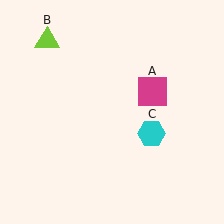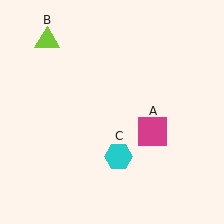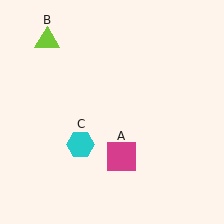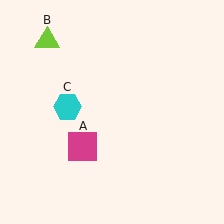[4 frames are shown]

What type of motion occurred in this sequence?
The magenta square (object A), cyan hexagon (object C) rotated clockwise around the center of the scene.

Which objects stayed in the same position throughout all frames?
Lime triangle (object B) remained stationary.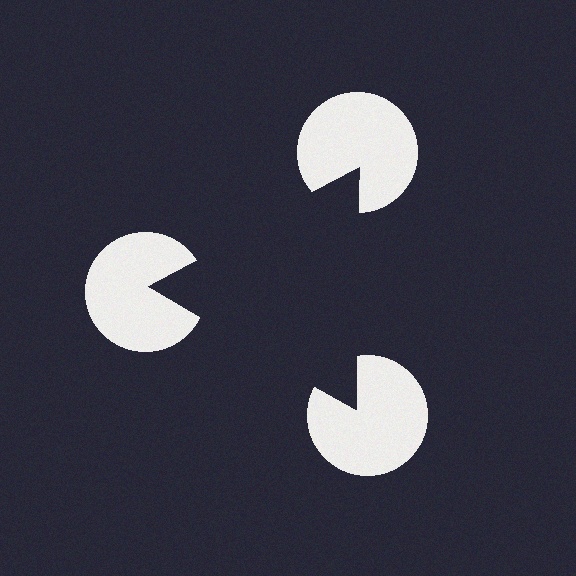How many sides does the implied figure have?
3 sides.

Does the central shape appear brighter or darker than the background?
It typically appears slightly darker than the background, even though no actual brightness change is drawn.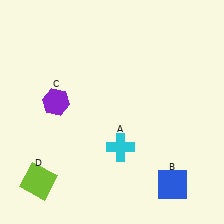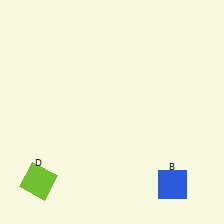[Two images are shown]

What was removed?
The purple hexagon (C), the cyan cross (A) were removed in Image 2.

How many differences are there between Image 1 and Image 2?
There are 2 differences between the two images.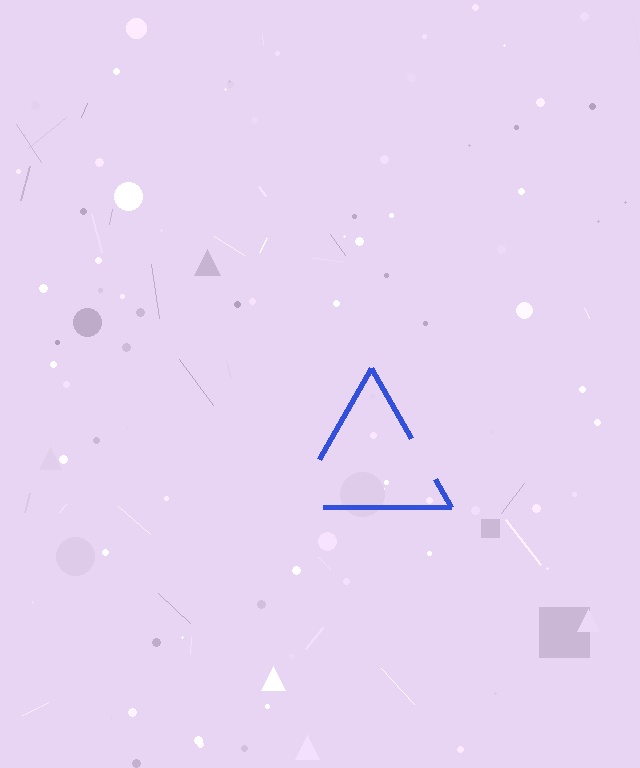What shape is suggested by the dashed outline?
The dashed outline suggests a triangle.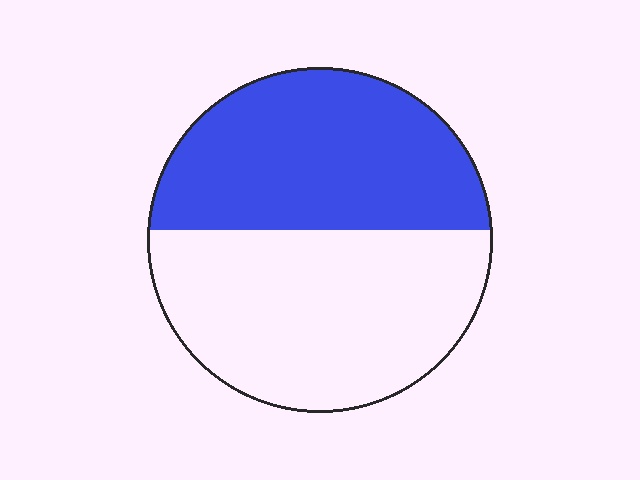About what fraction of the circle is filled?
About one half (1/2).